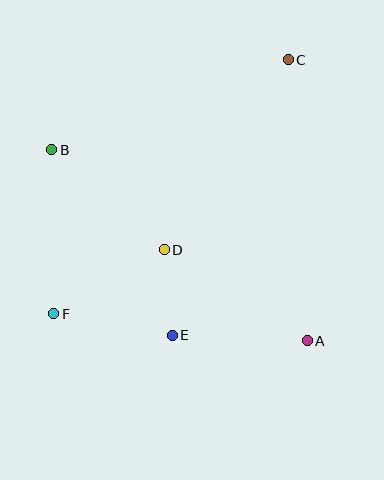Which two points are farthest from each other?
Points C and F are farthest from each other.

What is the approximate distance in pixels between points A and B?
The distance between A and B is approximately 319 pixels.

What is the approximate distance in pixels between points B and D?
The distance between B and D is approximately 150 pixels.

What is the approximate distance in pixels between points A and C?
The distance between A and C is approximately 281 pixels.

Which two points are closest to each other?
Points D and E are closest to each other.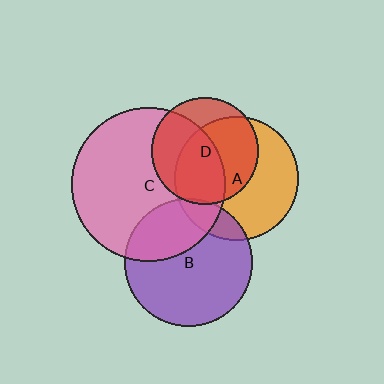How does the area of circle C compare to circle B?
Approximately 1.4 times.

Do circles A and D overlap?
Yes.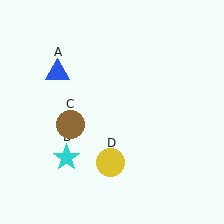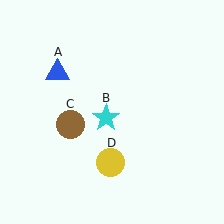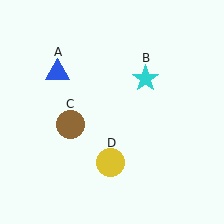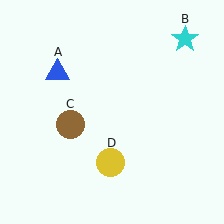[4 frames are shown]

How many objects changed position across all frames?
1 object changed position: cyan star (object B).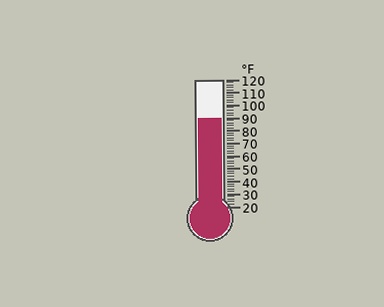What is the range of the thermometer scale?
The thermometer scale ranges from 20°F to 120°F.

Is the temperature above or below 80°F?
The temperature is above 80°F.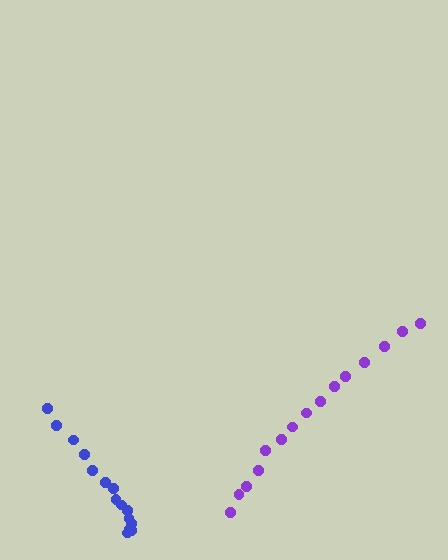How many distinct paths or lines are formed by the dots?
There are 2 distinct paths.